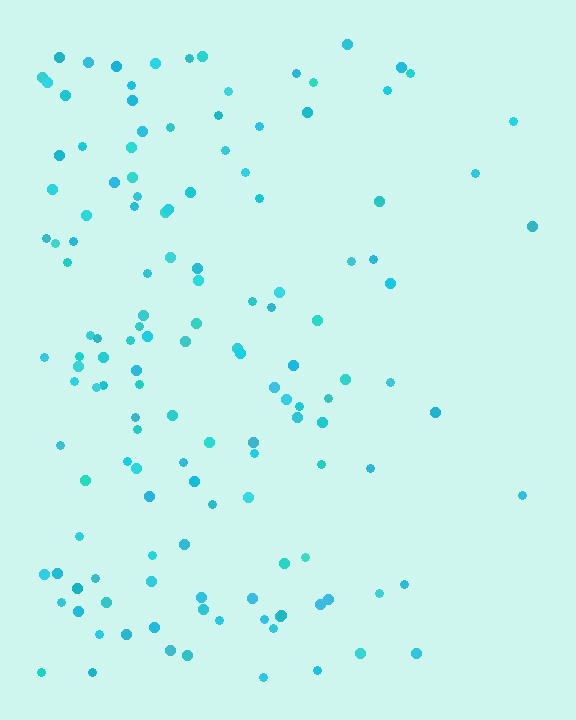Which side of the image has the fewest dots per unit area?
The right.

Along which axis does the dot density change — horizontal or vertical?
Horizontal.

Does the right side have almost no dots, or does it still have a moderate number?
Still a moderate number, just noticeably fewer than the left.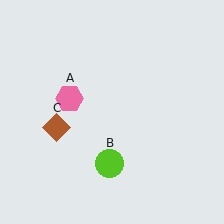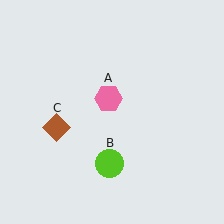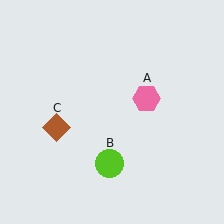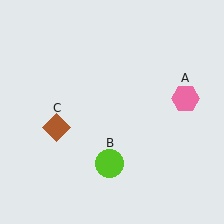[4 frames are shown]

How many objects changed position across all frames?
1 object changed position: pink hexagon (object A).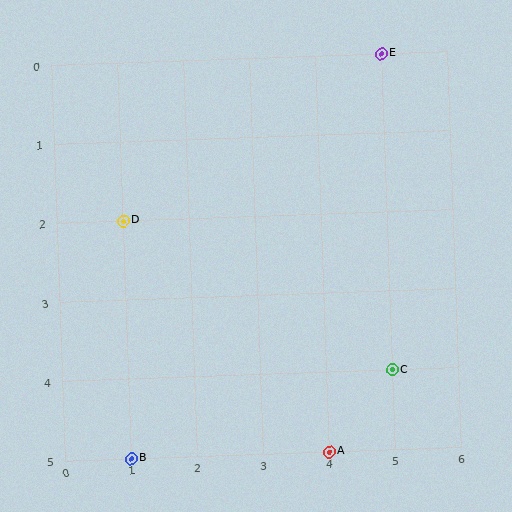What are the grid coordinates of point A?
Point A is at grid coordinates (4, 5).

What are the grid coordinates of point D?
Point D is at grid coordinates (1, 2).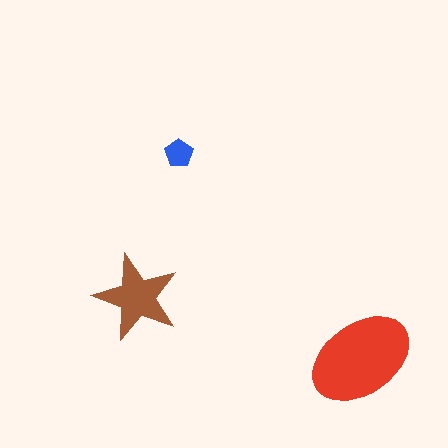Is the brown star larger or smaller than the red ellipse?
Smaller.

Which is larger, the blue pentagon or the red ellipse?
The red ellipse.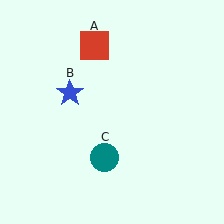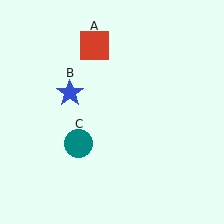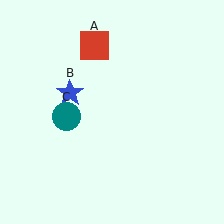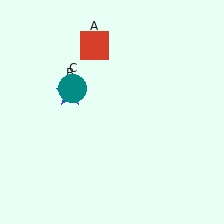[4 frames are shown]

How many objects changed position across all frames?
1 object changed position: teal circle (object C).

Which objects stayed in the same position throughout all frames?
Red square (object A) and blue star (object B) remained stationary.